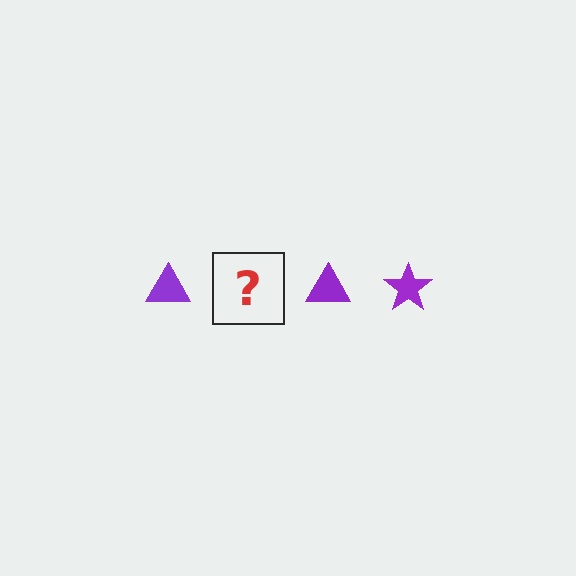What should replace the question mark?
The question mark should be replaced with a purple star.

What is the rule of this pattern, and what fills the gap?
The rule is that the pattern cycles through triangle, star shapes in purple. The gap should be filled with a purple star.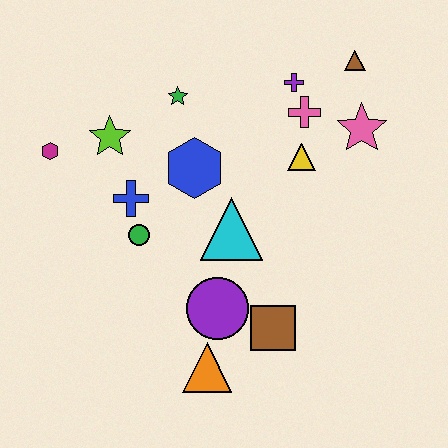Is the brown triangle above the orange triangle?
Yes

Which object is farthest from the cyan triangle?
The brown triangle is farthest from the cyan triangle.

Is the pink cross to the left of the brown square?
No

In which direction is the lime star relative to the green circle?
The lime star is above the green circle.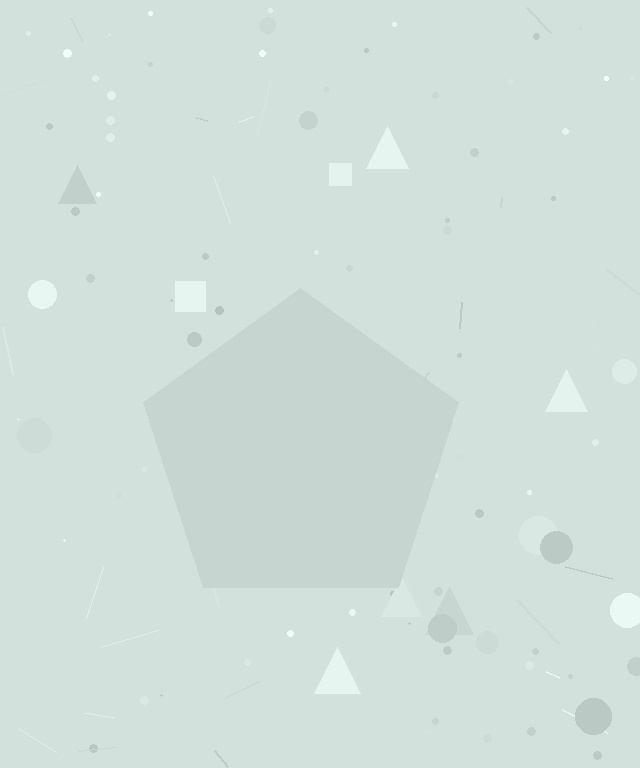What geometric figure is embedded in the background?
A pentagon is embedded in the background.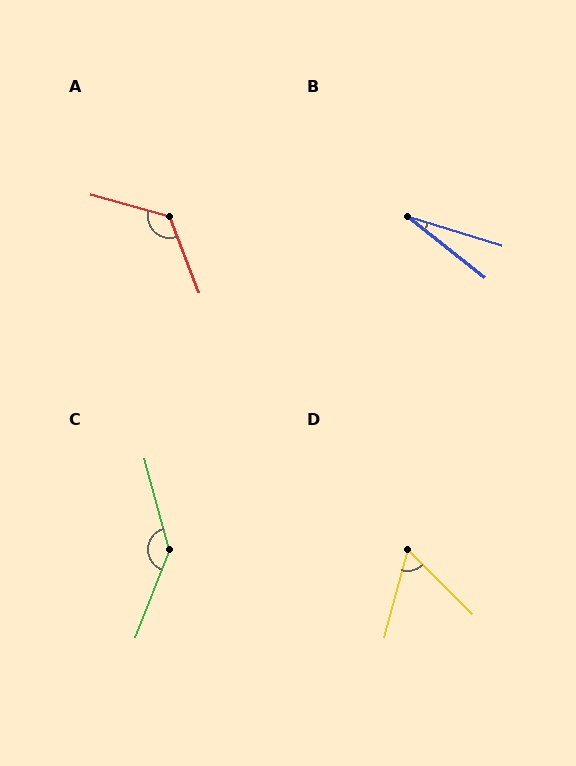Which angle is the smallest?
B, at approximately 22 degrees.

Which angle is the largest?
C, at approximately 143 degrees.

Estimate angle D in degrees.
Approximately 60 degrees.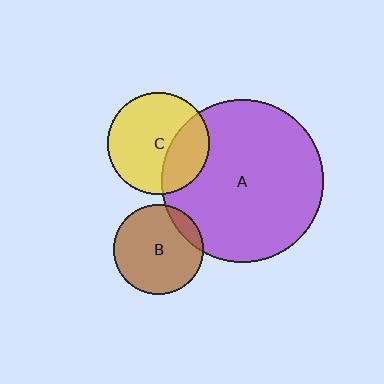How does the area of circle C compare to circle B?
Approximately 1.3 times.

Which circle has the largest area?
Circle A (purple).